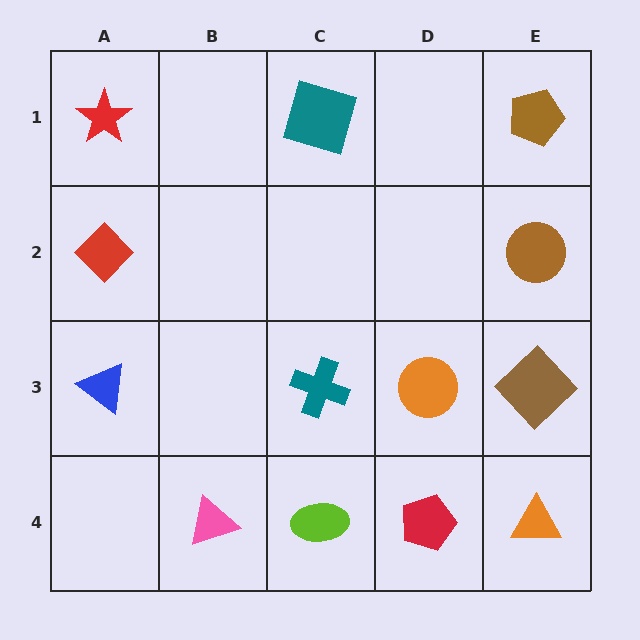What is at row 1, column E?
A brown pentagon.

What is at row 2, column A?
A red diamond.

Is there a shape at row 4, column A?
No, that cell is empty.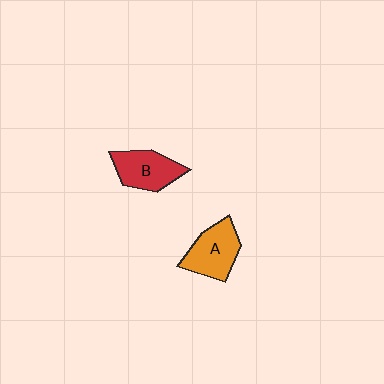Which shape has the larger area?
Shape A (orange).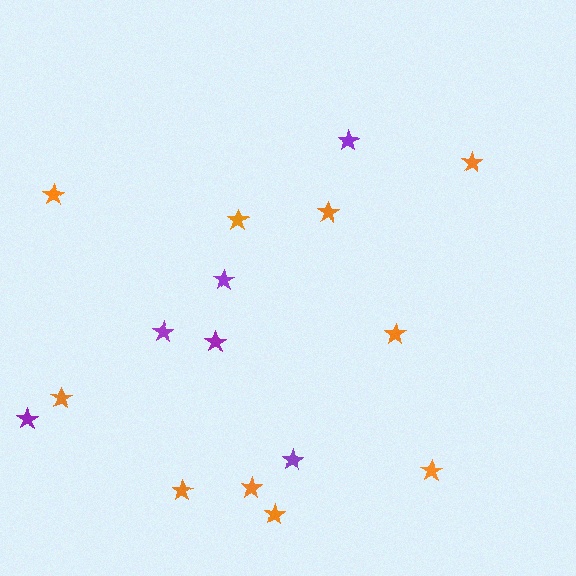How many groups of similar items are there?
There are 2 groups: one group of orange stars (10) and one group of purple stars (6).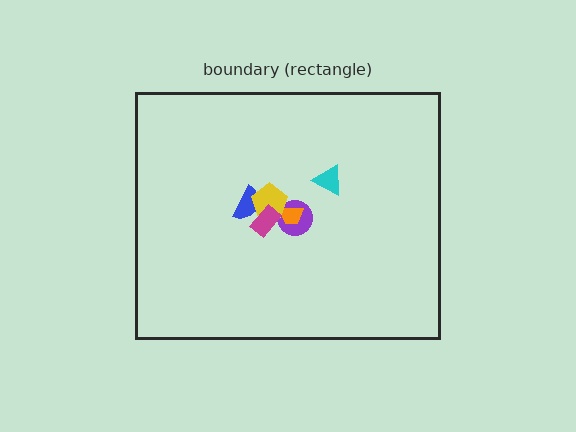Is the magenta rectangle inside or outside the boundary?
Inside.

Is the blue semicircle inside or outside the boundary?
Inside.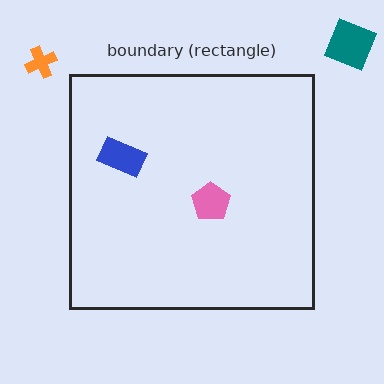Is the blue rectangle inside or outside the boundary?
Inside.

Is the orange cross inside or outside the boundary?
Outside.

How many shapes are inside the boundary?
2 inside, 2 outside.